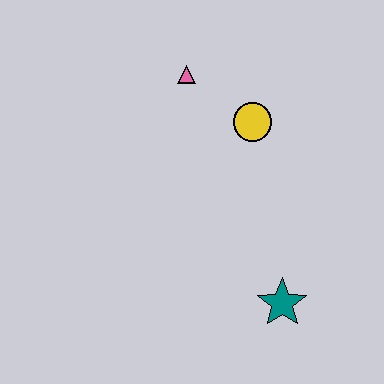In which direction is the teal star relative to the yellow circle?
The teal star is below the yellow circle.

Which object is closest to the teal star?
The yellow circle is closest to the teal star.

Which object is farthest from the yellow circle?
The teal star is farthest from the yellow circle.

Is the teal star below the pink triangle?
Yes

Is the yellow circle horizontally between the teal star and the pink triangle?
Yes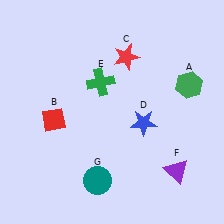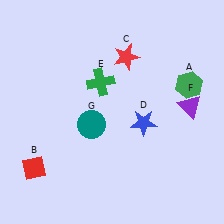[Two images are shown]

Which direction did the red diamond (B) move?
The red diamond (B) moved down.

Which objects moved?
The objects that moved are: the red diamond (B), the purple triangle (F), the teal circle (G).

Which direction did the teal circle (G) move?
The teal circle (G) moved up.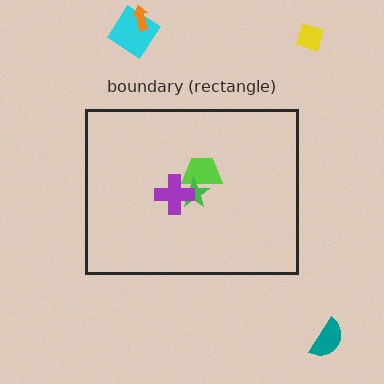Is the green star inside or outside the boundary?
Inside.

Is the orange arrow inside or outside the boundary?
Outside.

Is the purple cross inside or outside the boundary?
Inside.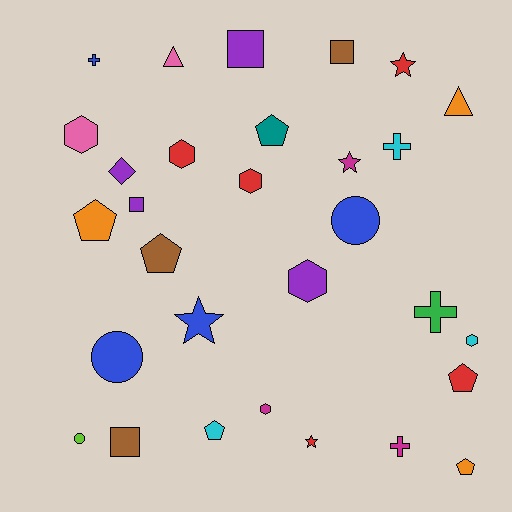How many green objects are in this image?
There is 1 green object.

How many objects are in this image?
There are 30 objects.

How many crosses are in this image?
There are 4 crosses.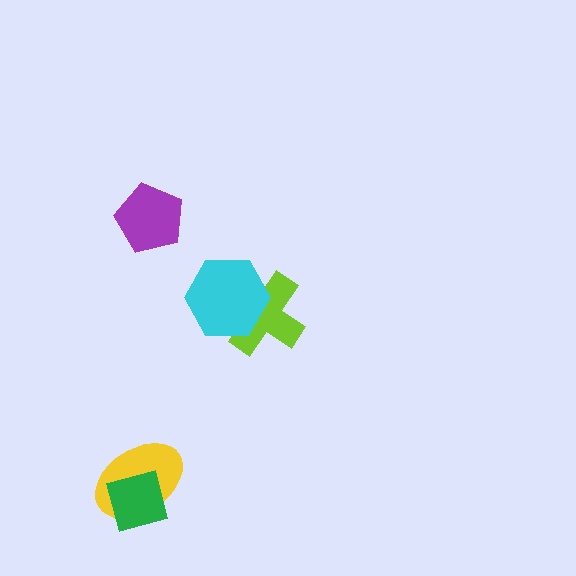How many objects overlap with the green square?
1 object overlaps with the green square.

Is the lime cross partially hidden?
Yes, it is partially covered by another shape.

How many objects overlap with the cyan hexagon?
1 object overlaps with the cyan hexagon.